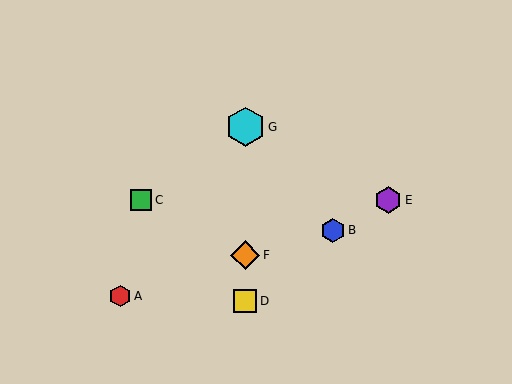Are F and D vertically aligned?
Yes, both are at x≈245.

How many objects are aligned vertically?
3 objects (D, F, G) are aligned vertically.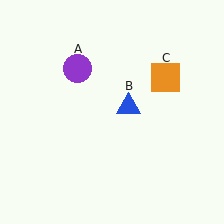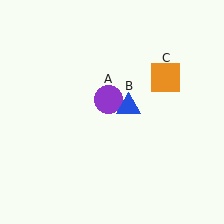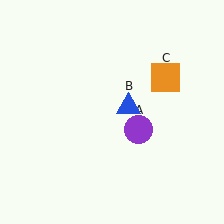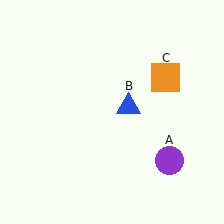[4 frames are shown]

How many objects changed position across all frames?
1 object changed position: purple circle (object A).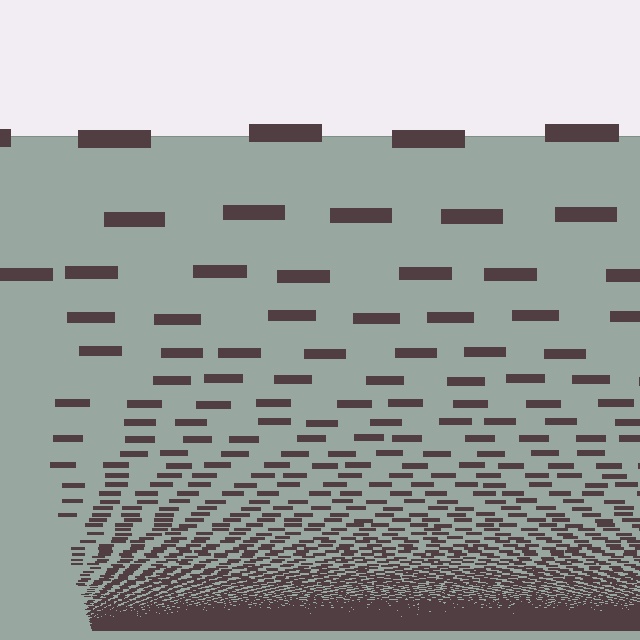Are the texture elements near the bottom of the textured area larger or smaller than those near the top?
Smaller. The gradient is inverted — elements near the bottom are smaller and denser.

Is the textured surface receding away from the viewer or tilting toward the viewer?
The surface appears to tilt toward the viewer. Texture elements get larger and sparser toward the top.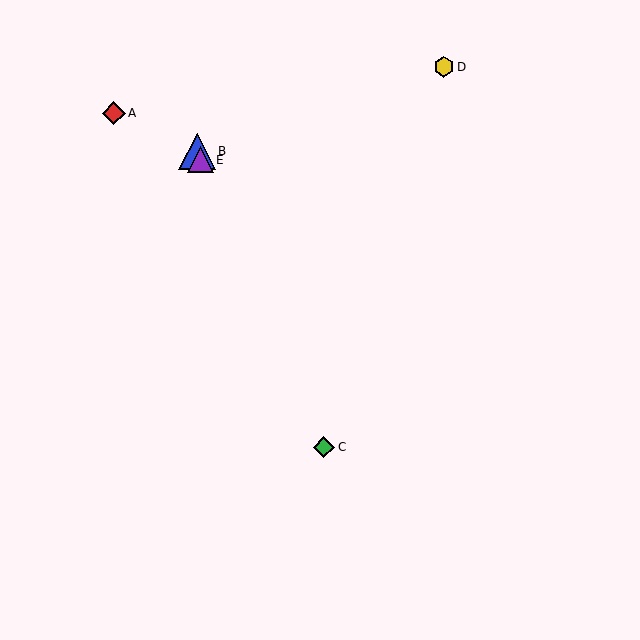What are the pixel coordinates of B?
Object B is at (197, 151).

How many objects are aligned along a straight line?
3 objects (B, C, E) are aligned along a straight line.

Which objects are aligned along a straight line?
Objects B, C, E are aligned along a straight line.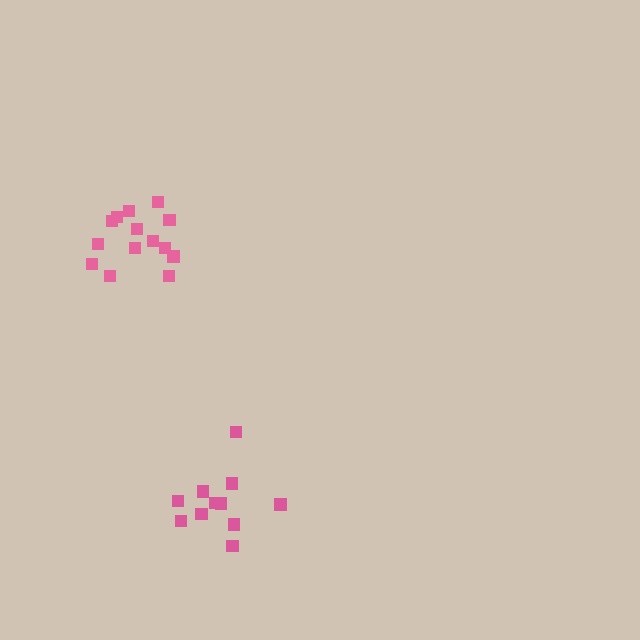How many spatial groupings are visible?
There are 2 spatial groupings.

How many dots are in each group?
Group 1: 14 dots, Group 2: 11 dots (25 total).